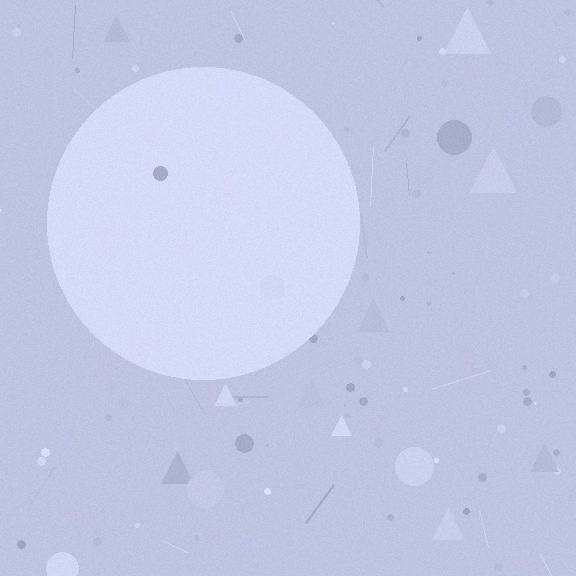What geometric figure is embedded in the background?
A circle is embedded in the background.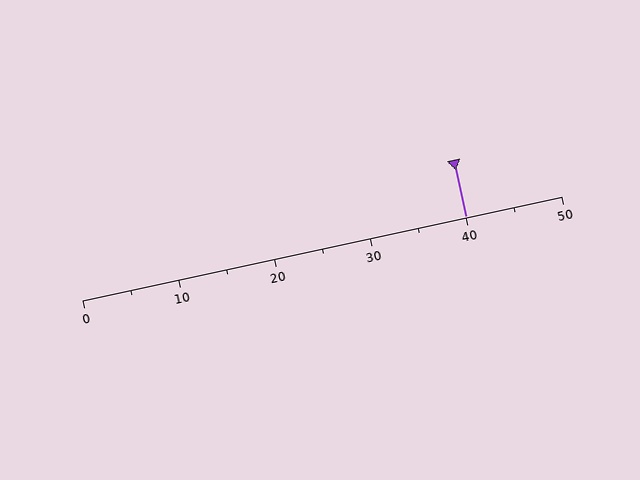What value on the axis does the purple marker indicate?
The marker indicates approximately 40.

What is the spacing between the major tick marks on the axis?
The major ticks are spaced 10 apart.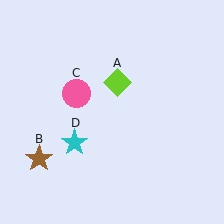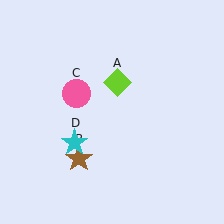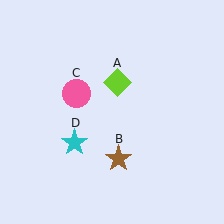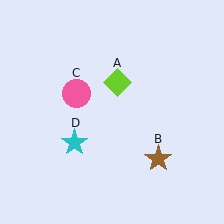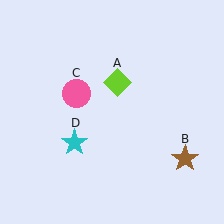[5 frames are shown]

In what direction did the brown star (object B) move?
The brown star (object B) moved right.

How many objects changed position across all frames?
1 object changed position: brown star (object B).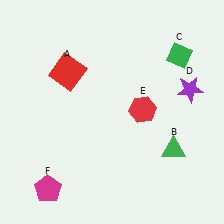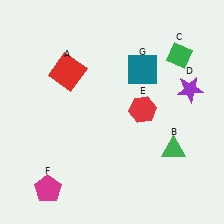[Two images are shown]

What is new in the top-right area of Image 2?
A teal square (G) was added in the top-right area of Image 2.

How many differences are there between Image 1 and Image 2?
There is 1 difference between the two images.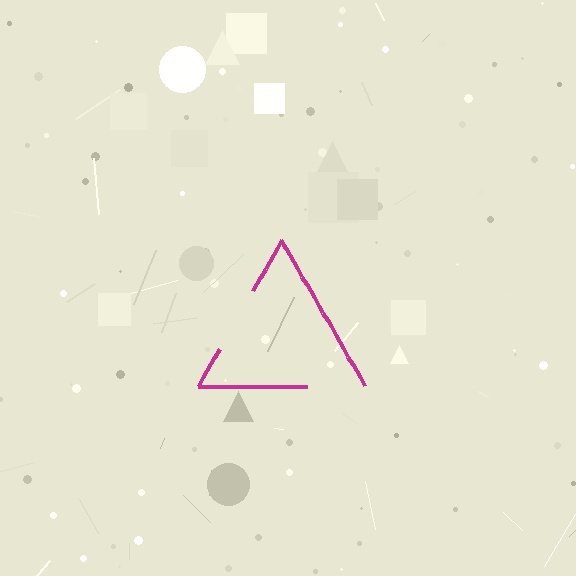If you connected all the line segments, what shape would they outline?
They would outline a triangle.